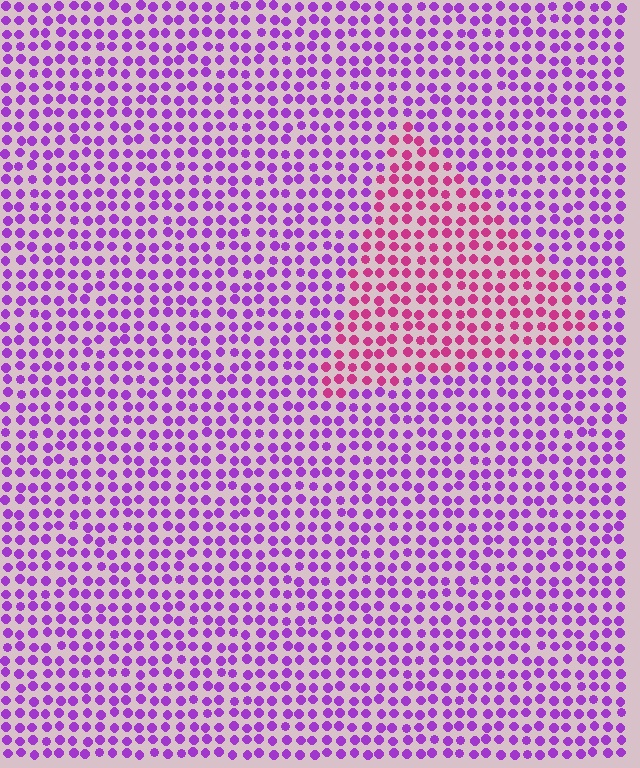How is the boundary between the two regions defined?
The boundary is defined purely by a slight shift in hue (about 43 degrees). Spacing, size, and orientation are identical on both sides.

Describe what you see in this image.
The image is filled with small purple elements in a uniform arrangement. A triangle-shaped region is visible where the elements are tinted to a slightly different hue, forming a subtle color boundary.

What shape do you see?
I see a triangle.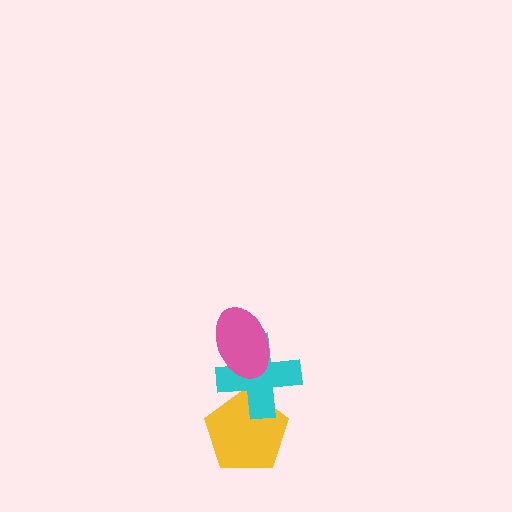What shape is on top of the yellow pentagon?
The cyan cross is on top of the yellow pentagon.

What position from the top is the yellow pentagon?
The yellow pentagon is 3rd from the top.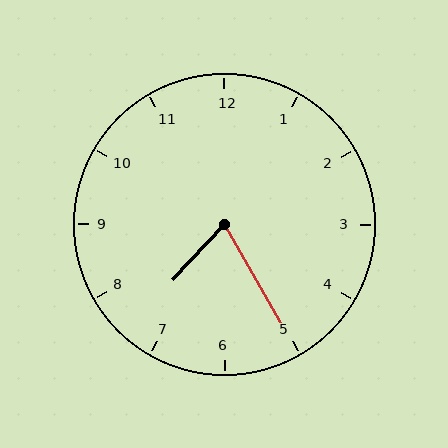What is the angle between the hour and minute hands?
Approximately 72 degrees.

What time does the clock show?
7:25.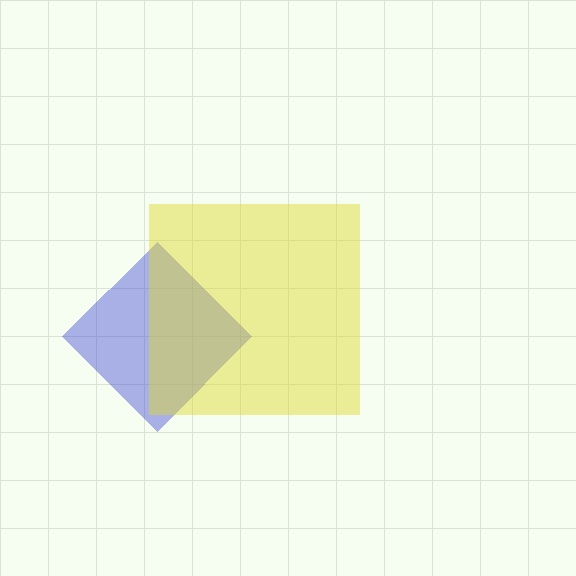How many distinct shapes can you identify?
There are 2 distinct shapes: a blue diamond, a yellow square.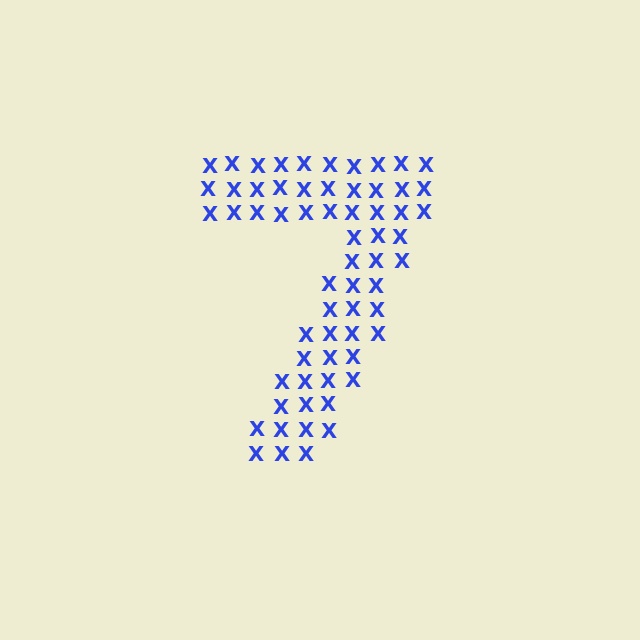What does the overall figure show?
The overall figure shows the digit 7.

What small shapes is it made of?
It is made of small letter X's.